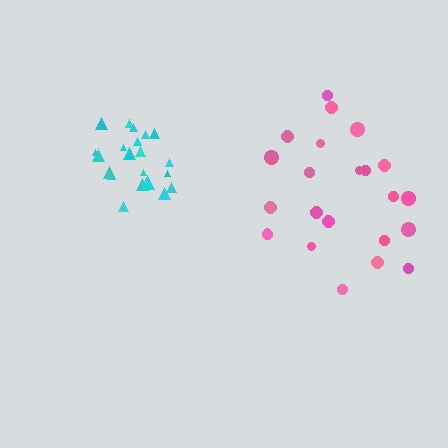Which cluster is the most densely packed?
Cyan.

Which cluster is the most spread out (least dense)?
Pink.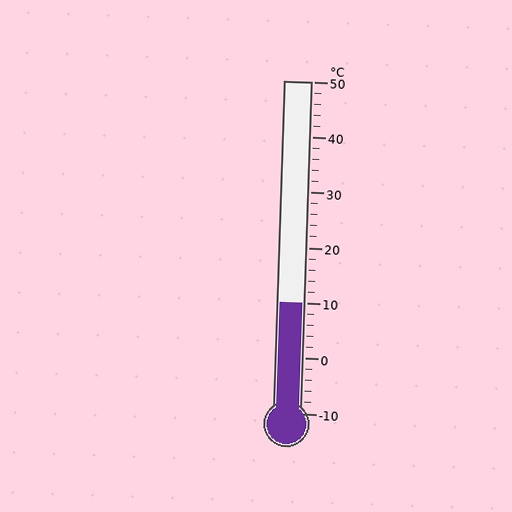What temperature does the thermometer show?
The thermometer shows approximately 10°C.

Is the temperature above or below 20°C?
The temperature is below 20°C.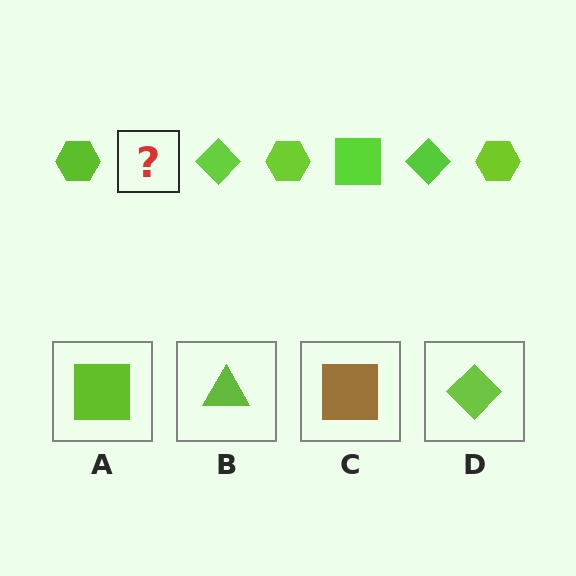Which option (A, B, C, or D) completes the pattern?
A.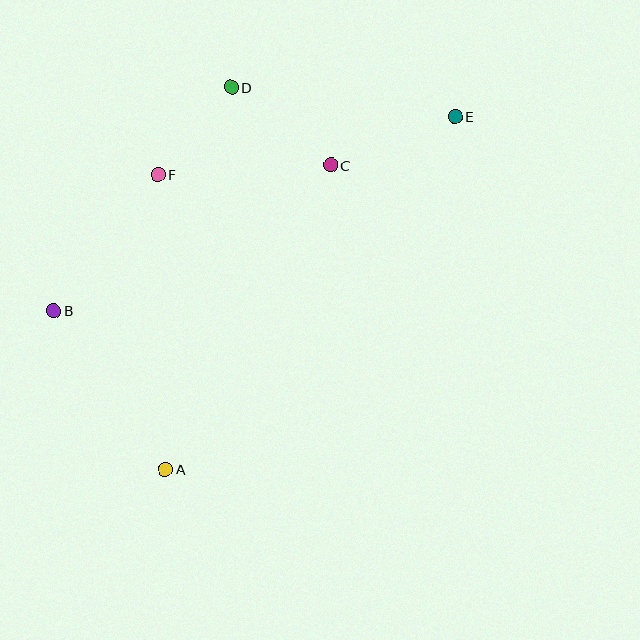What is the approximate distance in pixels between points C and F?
The distance between C and F is approximately 173 pixels.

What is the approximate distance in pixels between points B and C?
The distance between B and C is approximately 312 pixels.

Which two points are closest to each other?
Points D and F are closest to each other.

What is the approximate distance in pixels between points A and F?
The distance between A and F is approximately 295 pixels.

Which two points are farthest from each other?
Points A and E are farthest from each other.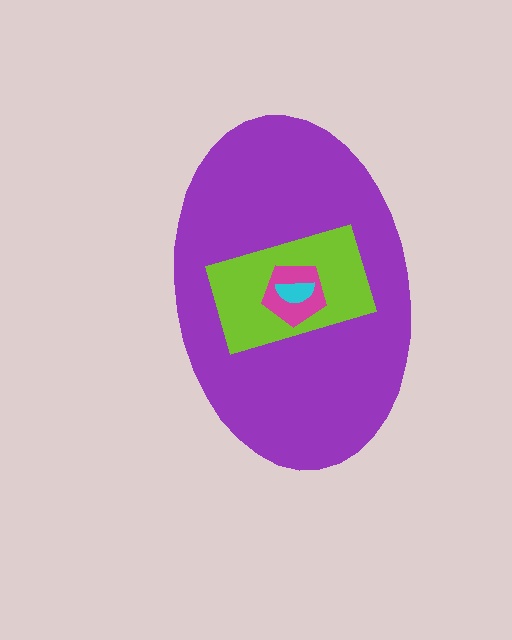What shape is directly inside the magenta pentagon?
The cyan semicircle.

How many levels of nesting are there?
4.